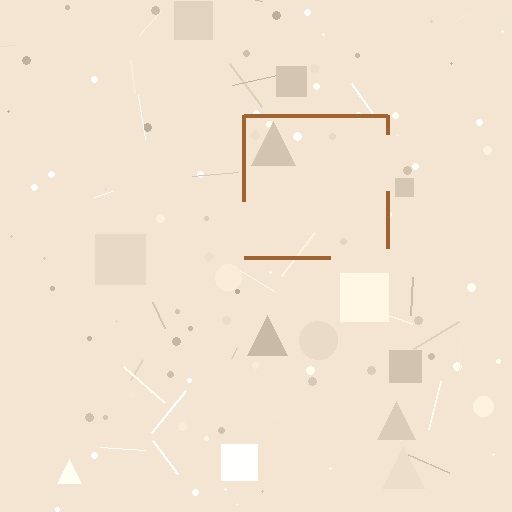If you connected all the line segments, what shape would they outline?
They would outline a square.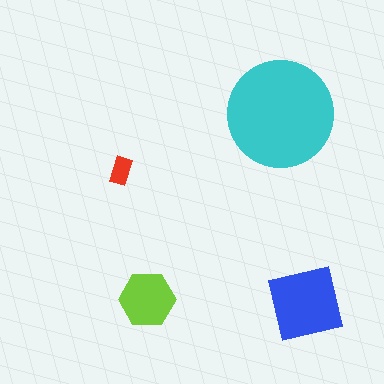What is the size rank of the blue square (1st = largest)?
2nd.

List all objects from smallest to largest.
The red rectangle, the lime hexagon, the blue square, the cyan circle.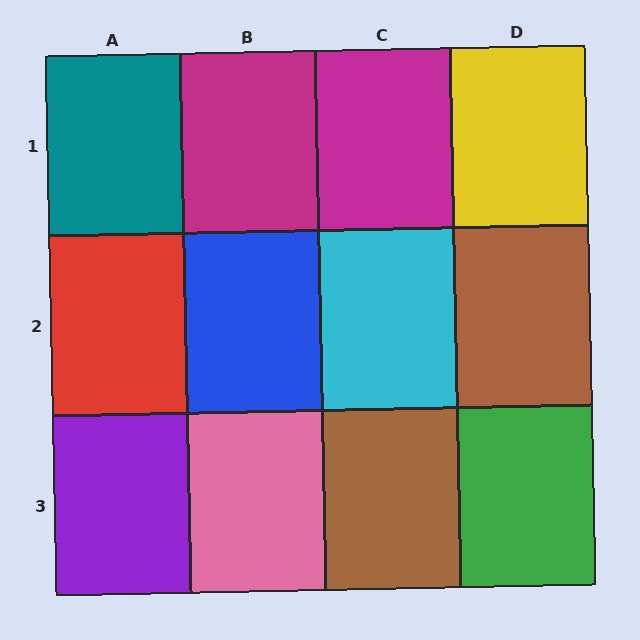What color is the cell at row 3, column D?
Green.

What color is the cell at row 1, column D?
Yellow.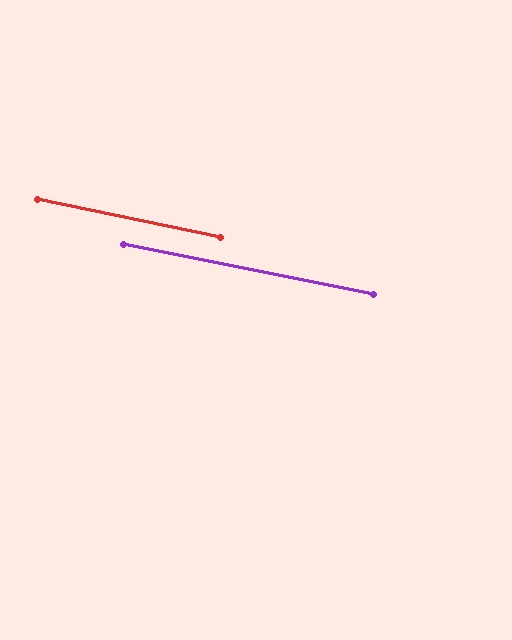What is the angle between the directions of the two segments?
Approximately 1 degree.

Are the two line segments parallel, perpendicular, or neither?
Parallel — their directions differ by only 0.6°.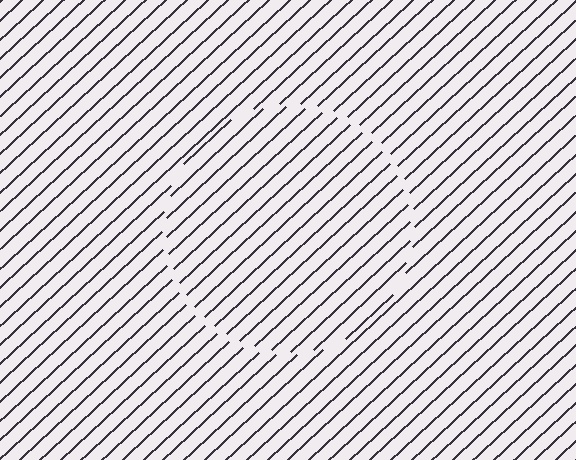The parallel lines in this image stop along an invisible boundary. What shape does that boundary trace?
An illusory circle. The interior of the shape contains the same grating, shifted by half a period — the contour is defined by the phase discontinuity where line-ends from the inner and outer gratings abut.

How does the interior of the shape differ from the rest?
The interior of the shape contains the same grating, shifted by half a period — the contour is defined by the phase discontinuity where line-ends from the inner and outer gratings abut.